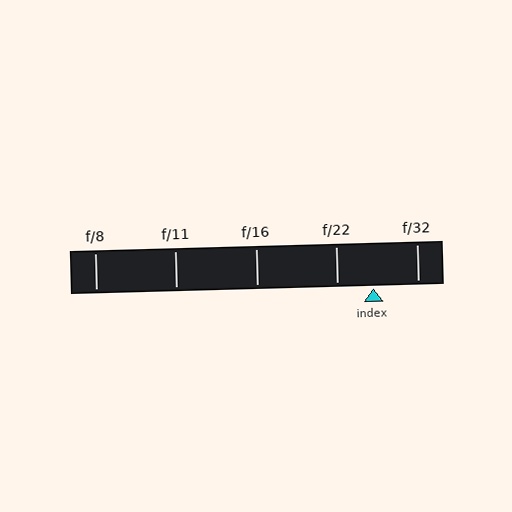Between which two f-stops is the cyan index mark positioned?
The index mark is between f/22 and f/32.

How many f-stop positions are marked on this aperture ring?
There are 5 f-stop positions marked.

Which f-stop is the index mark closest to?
The index mark is closest to f/22.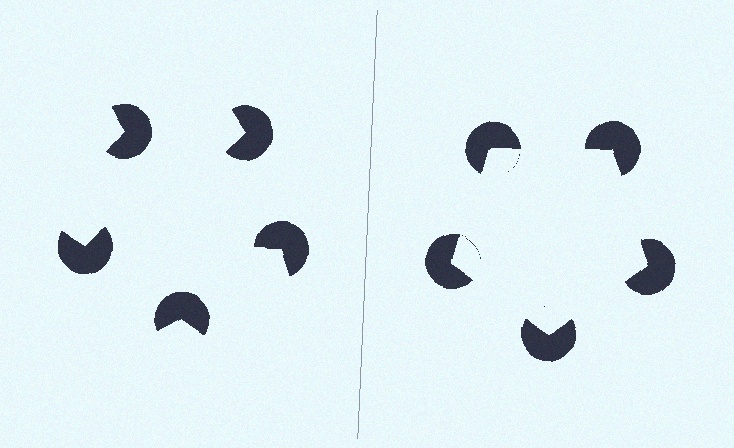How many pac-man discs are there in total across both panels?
10 — 5 on each side.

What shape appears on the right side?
An illusory pentagon.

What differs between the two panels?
The pac-man discs are positioned identically on both sides; only the wedge orientations differ. On the right they align to a pentagon; on the left they are misaligned.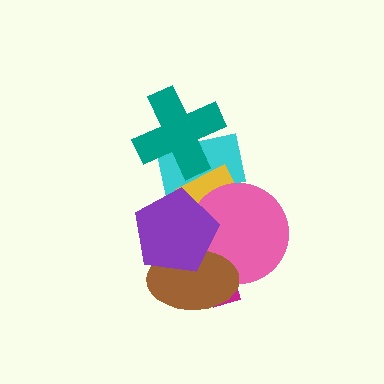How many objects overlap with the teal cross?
2 objects overlap with the teal cross.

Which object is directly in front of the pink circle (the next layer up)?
The brown ellipse is directly in front of the pink circle.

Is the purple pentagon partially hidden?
No, no other shape covers it.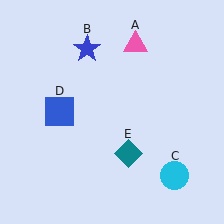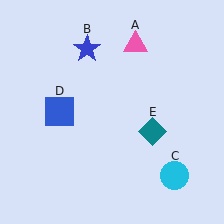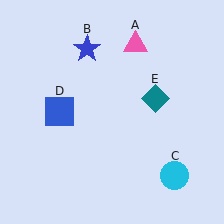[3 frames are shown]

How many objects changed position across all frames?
1 object changed position: teal diamond (object E).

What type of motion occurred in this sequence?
The teal diamond (object E) rotated counterclockwise around the center of the scene.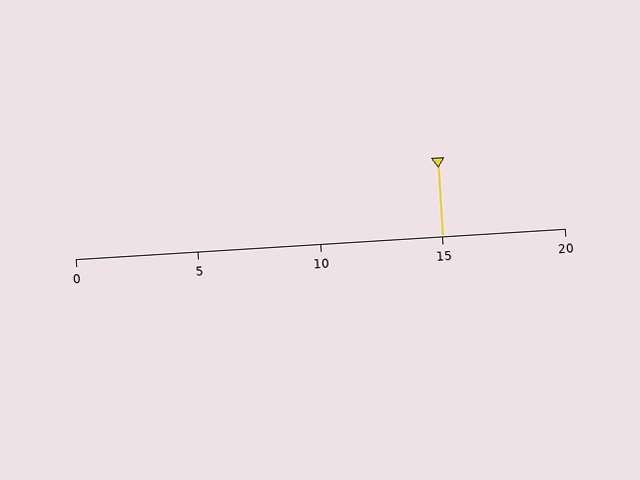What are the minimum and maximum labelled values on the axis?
The axis runs from 0 to 20.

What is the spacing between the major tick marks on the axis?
The major ticks are spaced 5 apart.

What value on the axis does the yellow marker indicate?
The marker indicates approximately 15.